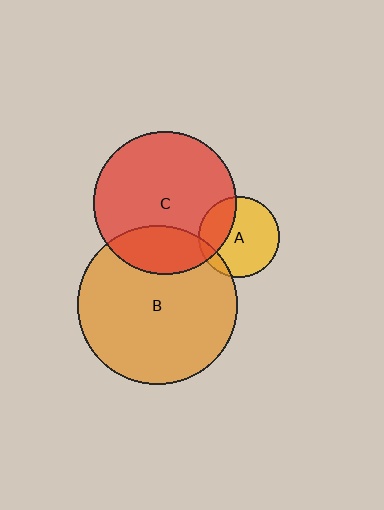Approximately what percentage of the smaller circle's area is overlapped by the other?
Approximately 25%.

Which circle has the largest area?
Circle B (orange).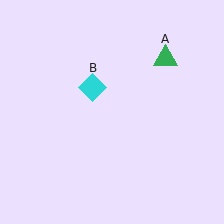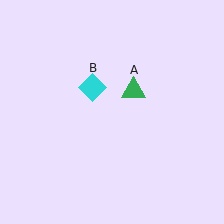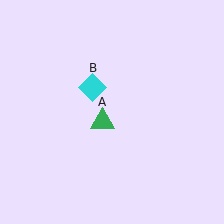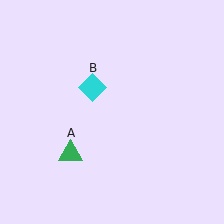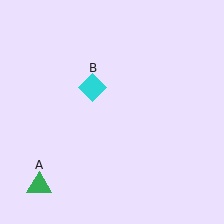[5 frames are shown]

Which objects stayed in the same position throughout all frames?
Cyan diamond (object B) remained stationary.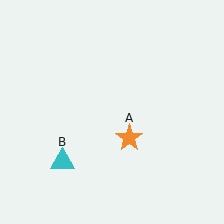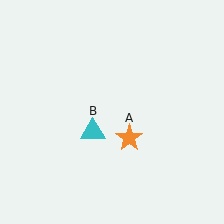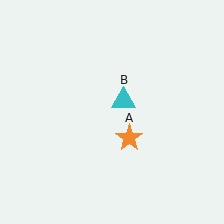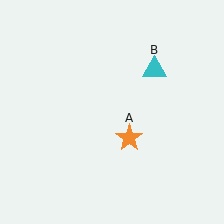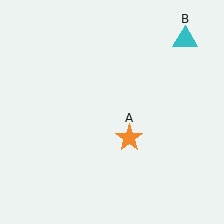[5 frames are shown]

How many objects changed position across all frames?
1 object changed position: cyan triangle (object B).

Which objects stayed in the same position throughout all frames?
Orange star (object A) remained stationary.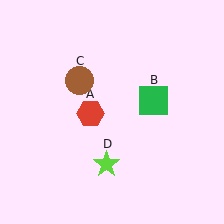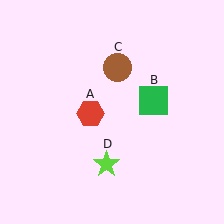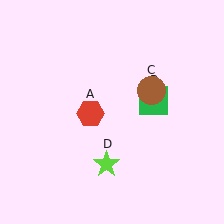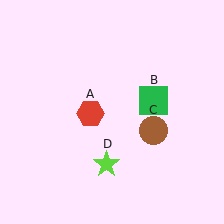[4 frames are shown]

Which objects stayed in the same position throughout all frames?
Red hexagon (object A) and green square (object B) and lime star (object D) remained stationary.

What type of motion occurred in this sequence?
The brown circle (object C) rotated clockwise around the center of the scene.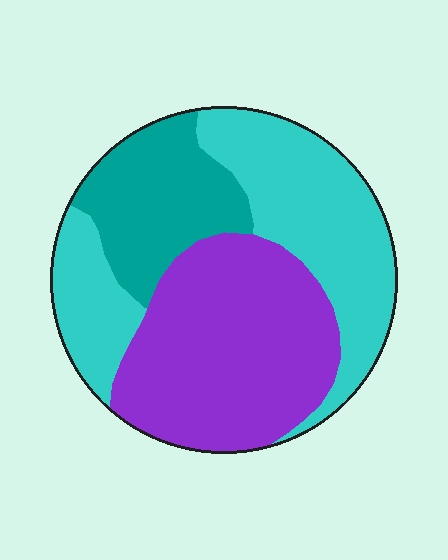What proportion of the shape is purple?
Purple covers around 40% of the shape.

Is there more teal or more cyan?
Cyan.